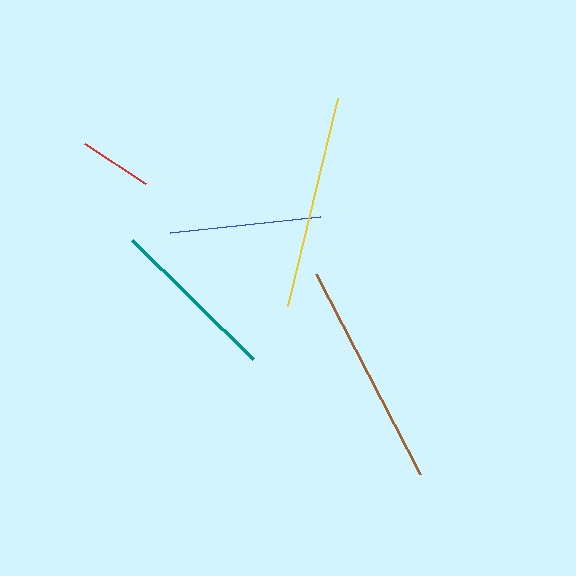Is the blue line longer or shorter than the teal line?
The teal line is longer than the blue line.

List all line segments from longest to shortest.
From longest to shortest: brown, yellow, teal, blue, red.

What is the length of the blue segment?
The blue segment is approximately 150 pixels long.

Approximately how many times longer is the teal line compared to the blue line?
The teal line is approximately 1.1 times the length of the blue line.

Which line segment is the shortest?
The red line is the shortest at approximately 73 pixels.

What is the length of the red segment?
The red segment is approximately 73 pixels long.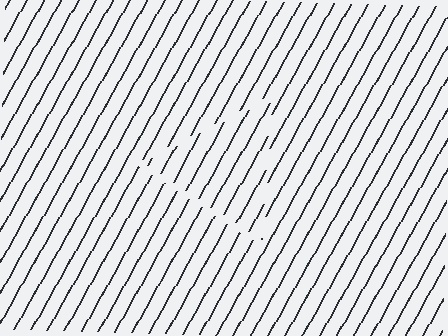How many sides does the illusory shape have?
3 sides — the line-ends trace a triangle.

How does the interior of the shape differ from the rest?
The interior of the shape contains the same grating, shifted by half a period — the contour is defined by the phase discontinuity where line-ends from the inner and outer gratings abut.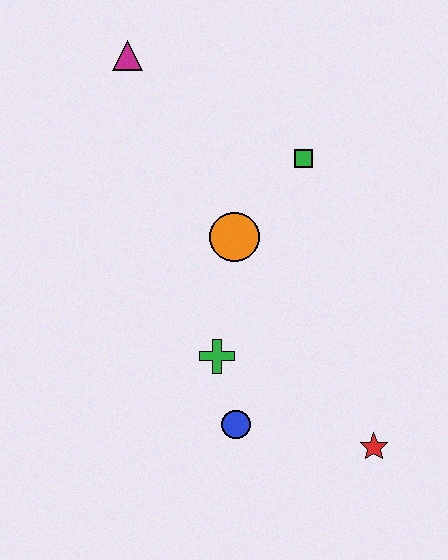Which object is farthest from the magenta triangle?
The red star is farthest from the magenta triangle.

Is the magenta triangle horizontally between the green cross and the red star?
No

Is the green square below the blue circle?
No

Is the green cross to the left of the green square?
Yes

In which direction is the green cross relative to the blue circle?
The green cross is above the blue circle.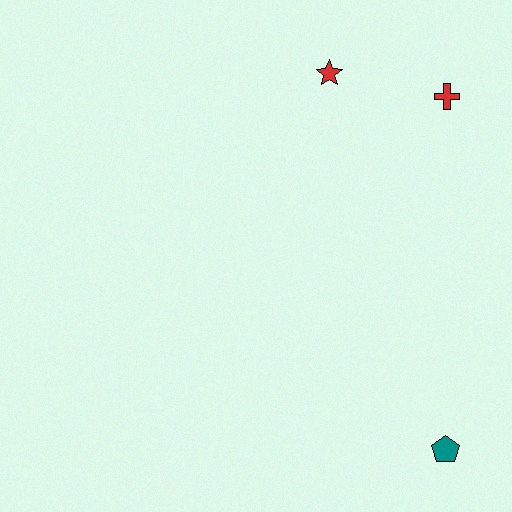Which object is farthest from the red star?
The teal pentagon is farthest from the red star.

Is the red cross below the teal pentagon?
No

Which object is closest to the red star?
The red cross is closest to the red star.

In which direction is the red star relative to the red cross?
The red star is to the left of the red cross.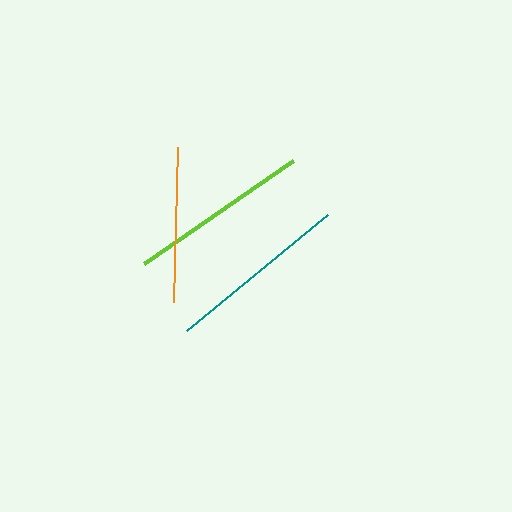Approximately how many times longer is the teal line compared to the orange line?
The teal line is approximately 1.2 times the length of the orange line.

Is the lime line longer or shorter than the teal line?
The teal line is longer than the lime line.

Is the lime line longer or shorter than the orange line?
The lime line is longer than the orange line.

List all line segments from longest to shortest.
From longest to shortest: teal, lime, orange.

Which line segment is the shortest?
The orange line is the shortest at approximately 155 pixels.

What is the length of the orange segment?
The orange segment is approximately 155 pixels long.